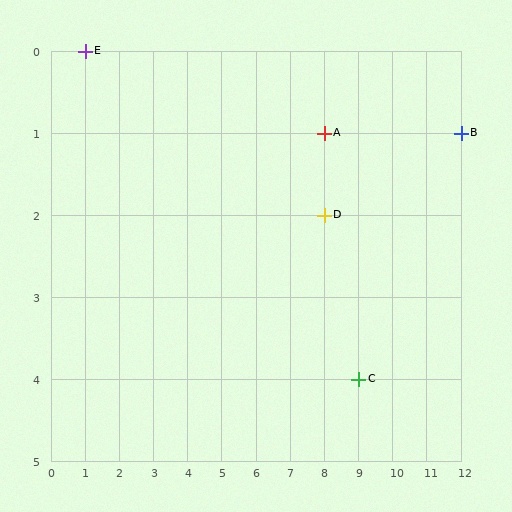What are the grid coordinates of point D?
Point D is at grid coordinates (8, 2).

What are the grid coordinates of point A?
Point A is at grid coordinates (8, 1).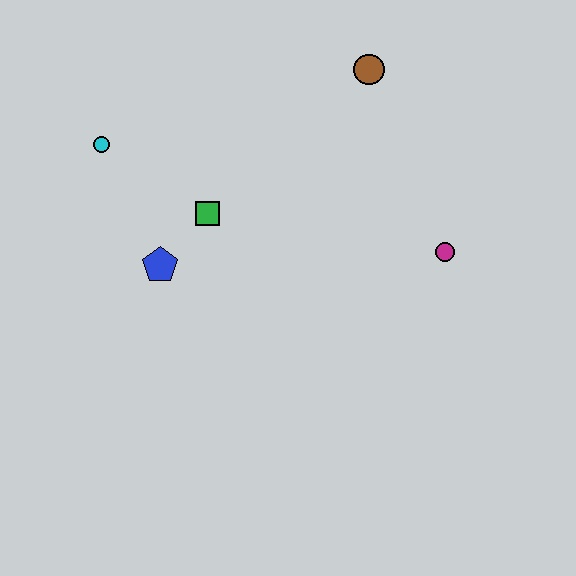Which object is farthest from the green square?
The magenta circle is farthest from the green square.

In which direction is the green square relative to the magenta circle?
The green square is to the left of the magenta circle.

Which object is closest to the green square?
The blue pentagon is closest to the green square.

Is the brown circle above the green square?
Yes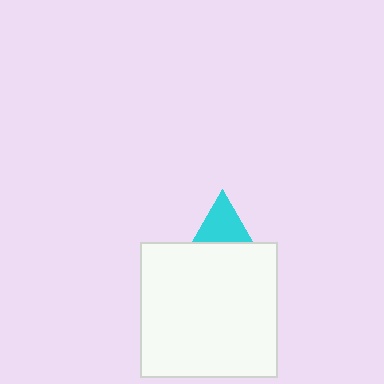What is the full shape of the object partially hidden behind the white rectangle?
The partially hidden object is a cyan triangle.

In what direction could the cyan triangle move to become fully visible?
The cyan triangle could move up. That would shift it out from behind the white rectangle entirely.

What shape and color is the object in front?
The object in front is a white rectangle.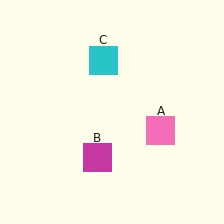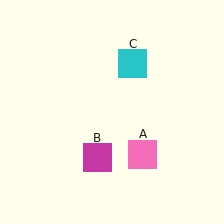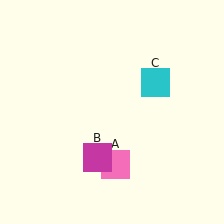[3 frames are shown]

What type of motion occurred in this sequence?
The pink square (object A), cyan square (object C) rotated clockwise around the center of the scene.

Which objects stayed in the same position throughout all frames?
Magenta square (object B) remained stationary.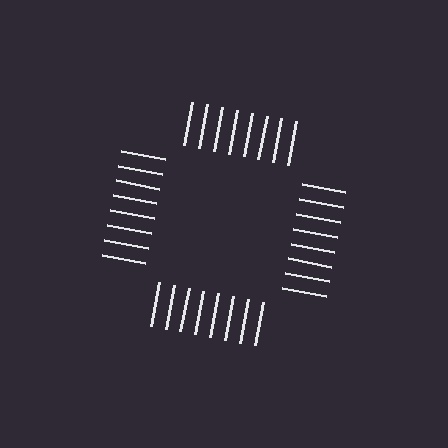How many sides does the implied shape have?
4 sides — the line-ends trace a square.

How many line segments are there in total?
32 — 8 along each of the 4 edges.